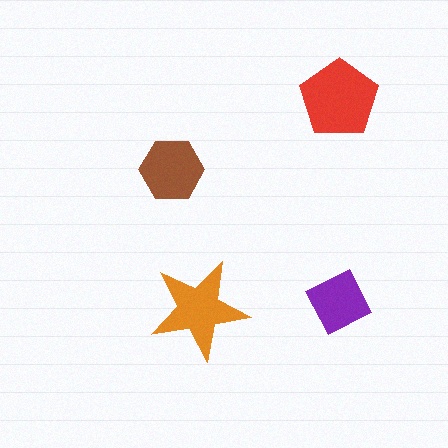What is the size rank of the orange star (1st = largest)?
2nd.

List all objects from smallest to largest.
The purple diamond, the brown hexagon, the orange star, the red pentagon.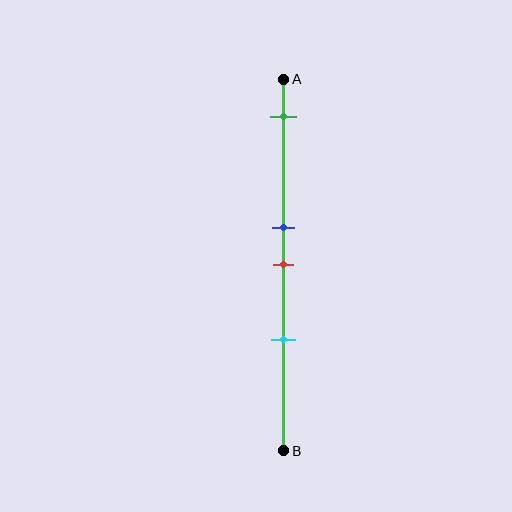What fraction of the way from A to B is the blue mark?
The blue mark is approximately 40% (0.4) of the way from A to B.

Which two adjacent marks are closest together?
The blue and red marks are the closest adjacent pair.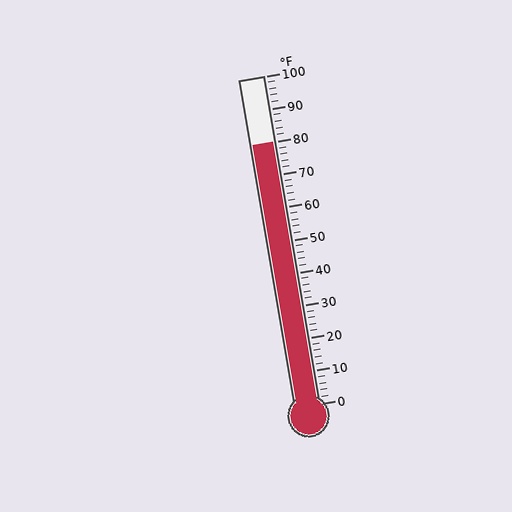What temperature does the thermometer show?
The thermometer shows approximately 80°F.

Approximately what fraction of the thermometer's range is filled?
The thermometer is filled to approximately 80% of its range.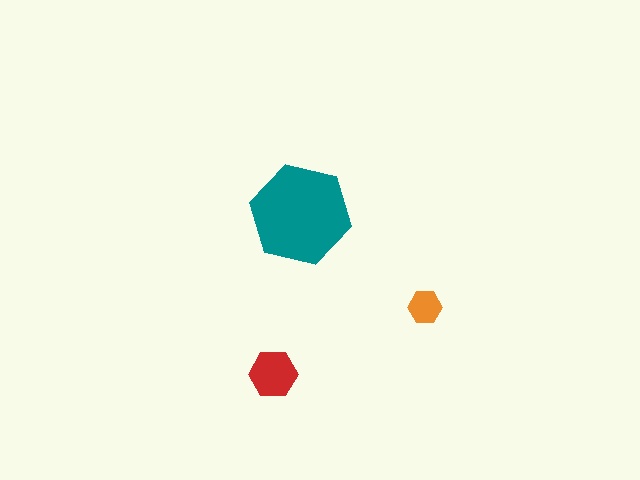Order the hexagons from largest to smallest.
the teal one, the red one, the orange one.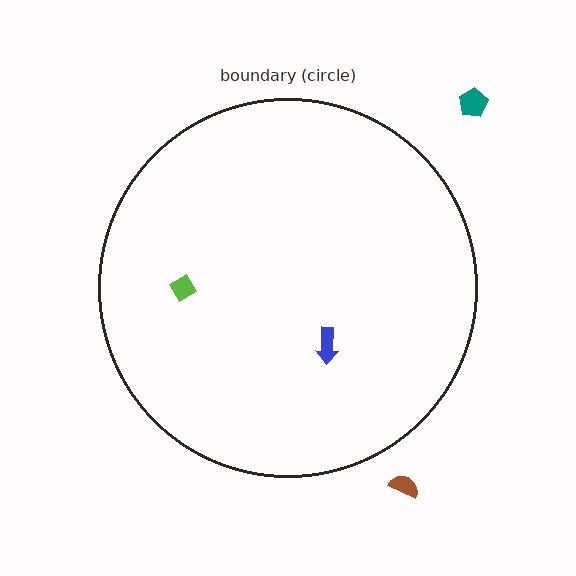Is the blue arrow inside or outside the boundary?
Inside.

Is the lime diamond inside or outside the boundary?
Inside.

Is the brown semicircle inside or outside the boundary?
Outside.